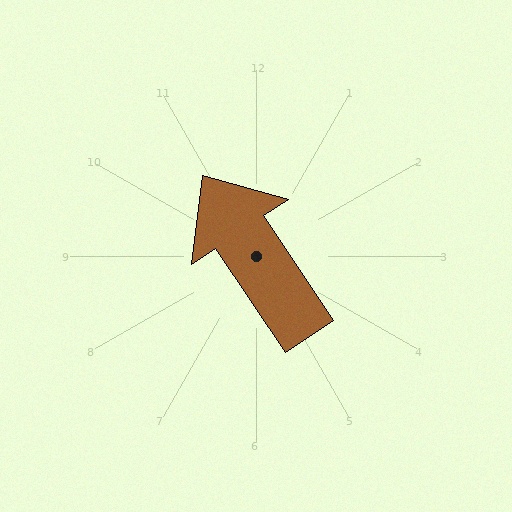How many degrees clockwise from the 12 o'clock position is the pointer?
Approximately 326 degrees.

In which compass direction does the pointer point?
Northwest.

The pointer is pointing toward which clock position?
Roughly 11 o'clock.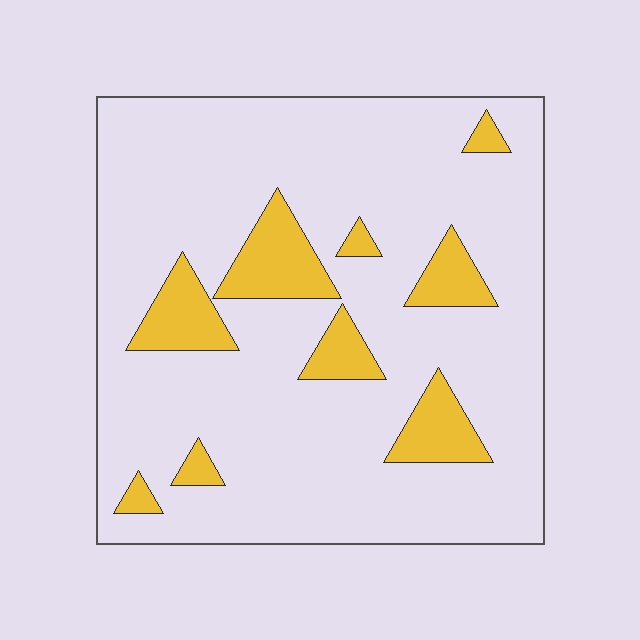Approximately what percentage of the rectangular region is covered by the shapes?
Approximately 15%.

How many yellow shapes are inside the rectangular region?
9.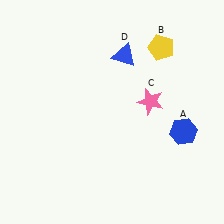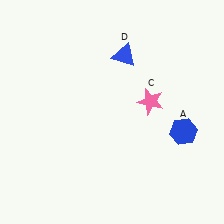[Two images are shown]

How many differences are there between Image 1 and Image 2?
There is 1 difference between the two images.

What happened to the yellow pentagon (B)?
The yellow pentagon (B) was removed in Image 2. It was in the top-right area of Image 1.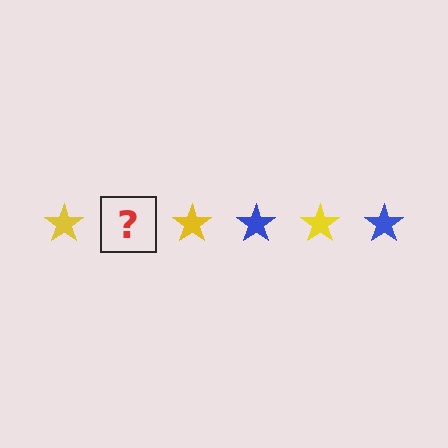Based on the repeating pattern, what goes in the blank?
The blank should be a blue star.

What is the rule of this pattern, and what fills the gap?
The rule is that the pattern cycles through yellow, blue stars. The gap should be filled with a blue star.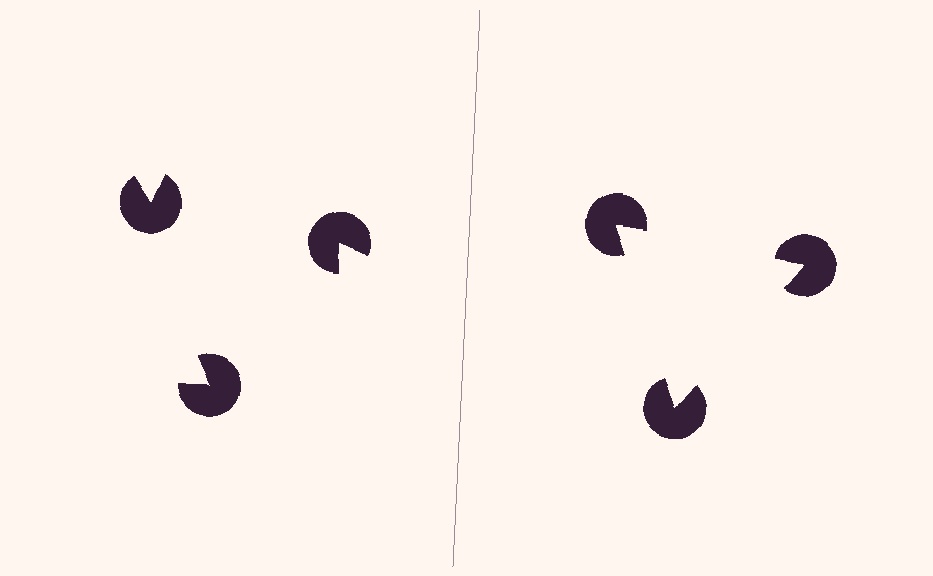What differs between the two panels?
The pac-man discs are positioned identically on both sides; only the wedge orientations differ. On the right they align to a triangle; on the left they are misaligned.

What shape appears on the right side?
An illusory triangle.